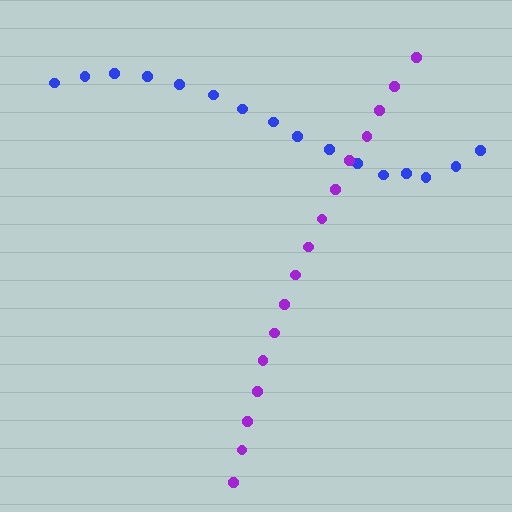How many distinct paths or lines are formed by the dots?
There are 2 distinct paths.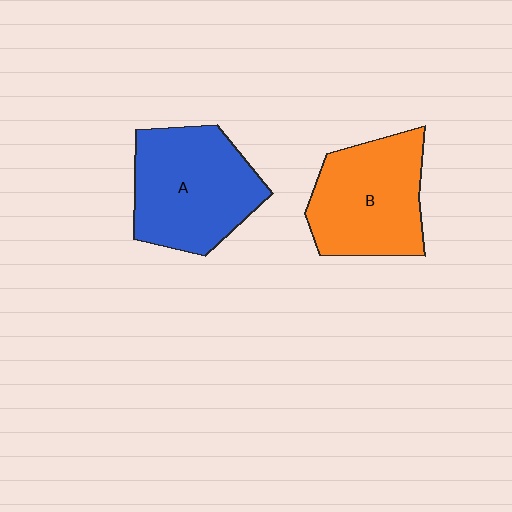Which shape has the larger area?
Shape A (blue).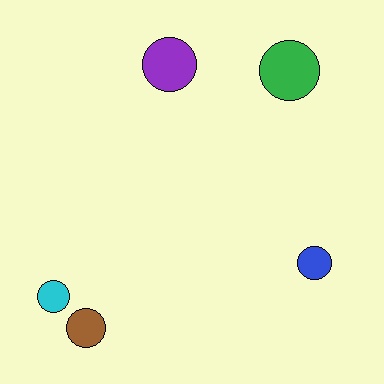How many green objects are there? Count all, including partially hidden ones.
There is 1 green object.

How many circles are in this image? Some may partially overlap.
There are 5 circles.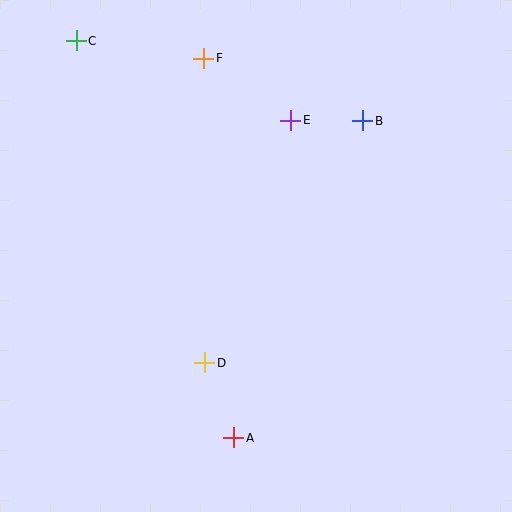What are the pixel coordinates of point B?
Point B is at (363, 121).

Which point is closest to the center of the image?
Point D at (205, 363) is closest to the center.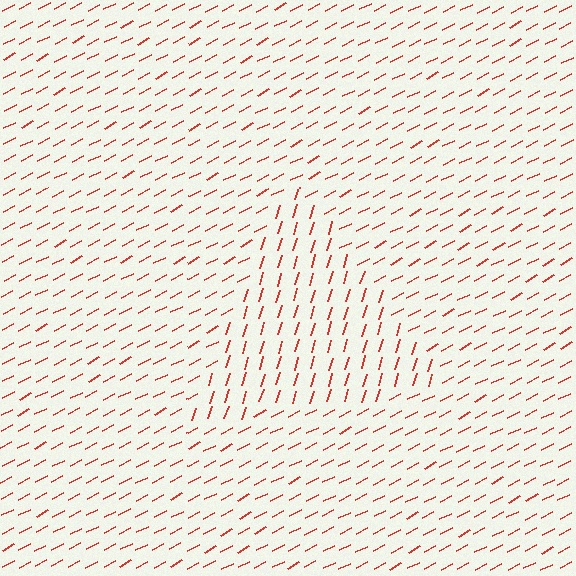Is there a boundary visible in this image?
Yes, there is a texture boundary formed by a change in line orientation.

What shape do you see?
I see a triangle.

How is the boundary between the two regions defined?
The boundary is defined purely by a change in line orientation (approximately 45 degrees difference). All lines are the same color and thickness.